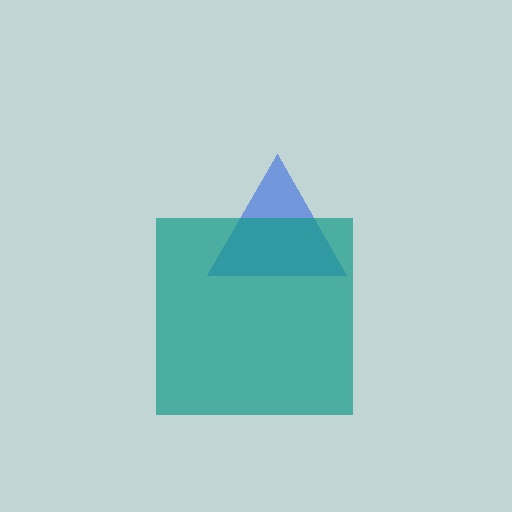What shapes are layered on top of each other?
The layered shapes are: a blue triangle, a teal square.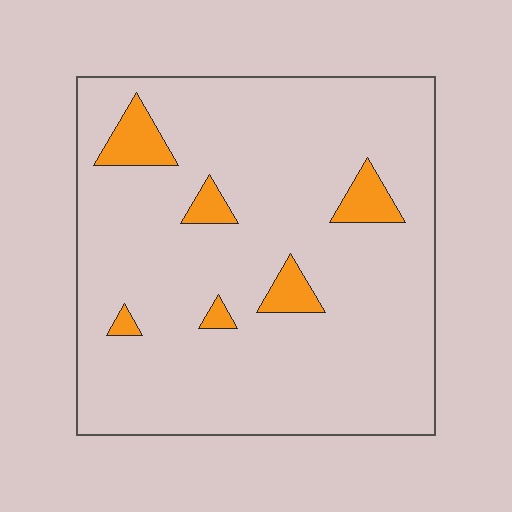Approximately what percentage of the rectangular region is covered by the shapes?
Approximately 10%.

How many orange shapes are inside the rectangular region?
6.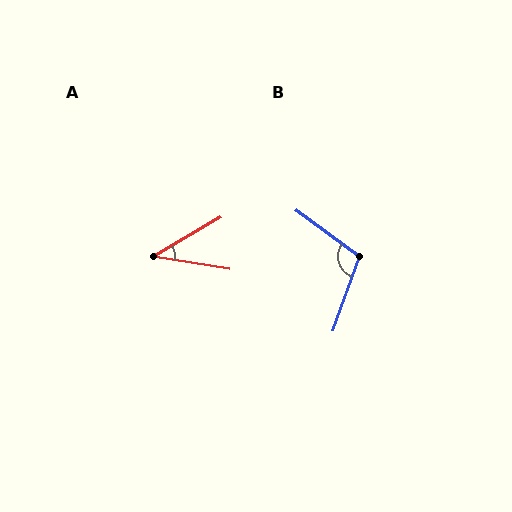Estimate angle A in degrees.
Approximately 40 degrees.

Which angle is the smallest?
A, at approximately 40 degrees.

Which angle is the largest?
B, at approximately 107 degrees.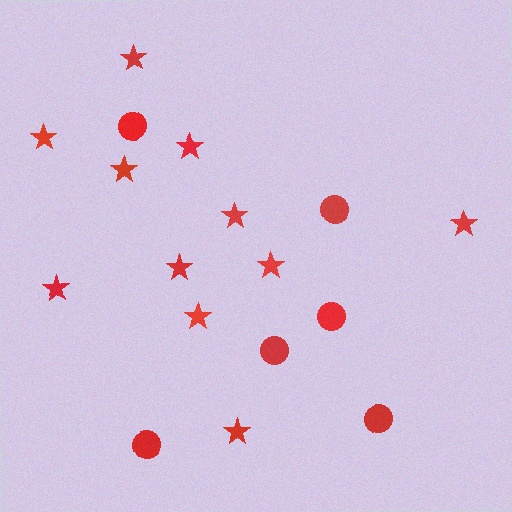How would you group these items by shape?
There are 2 groups: one group of circles (6) and one group of stars (11).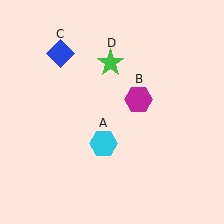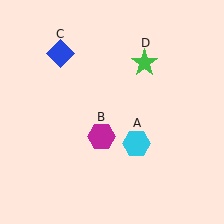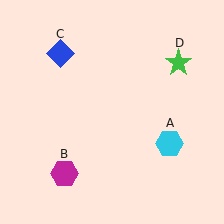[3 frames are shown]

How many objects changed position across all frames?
3 objects changed position: cyan hexagon (object A), magenta hexagon (object B), green star (object D).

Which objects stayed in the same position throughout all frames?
Blue diamond (object C) remained stationary.